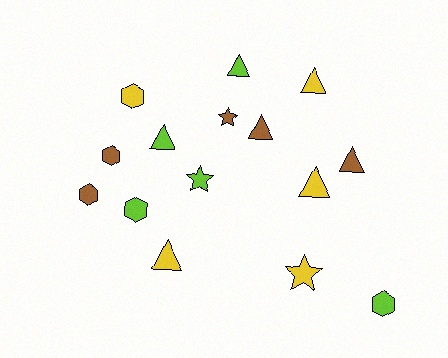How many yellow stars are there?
There is 1 yellow star.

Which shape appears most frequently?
Triangle, with 7 objects.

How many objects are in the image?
There are 15 objects.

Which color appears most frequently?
Brown, with 5 objects.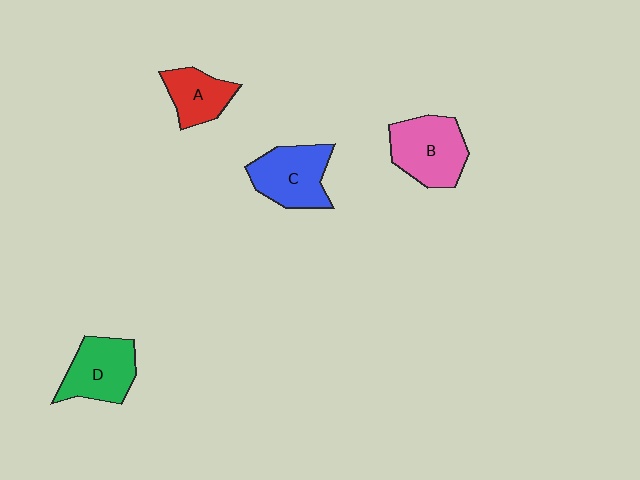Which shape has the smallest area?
Shape A (red).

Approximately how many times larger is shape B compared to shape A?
Approximately 1.5 times.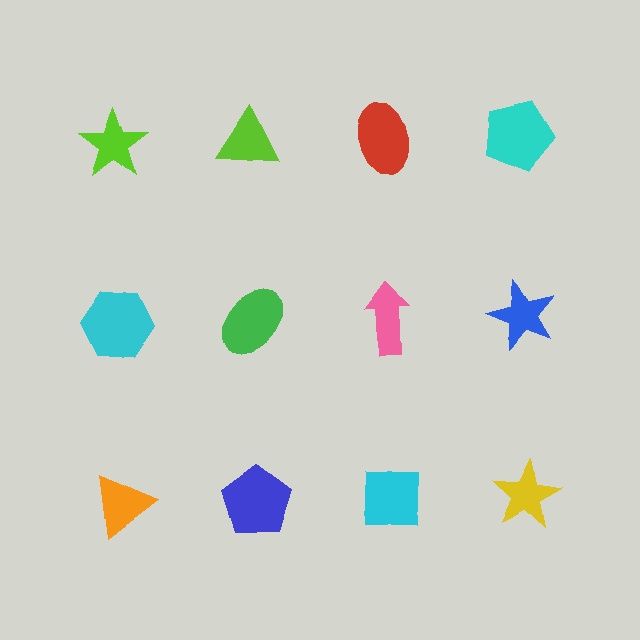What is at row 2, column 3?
A pink arrow.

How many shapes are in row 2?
4 shapes.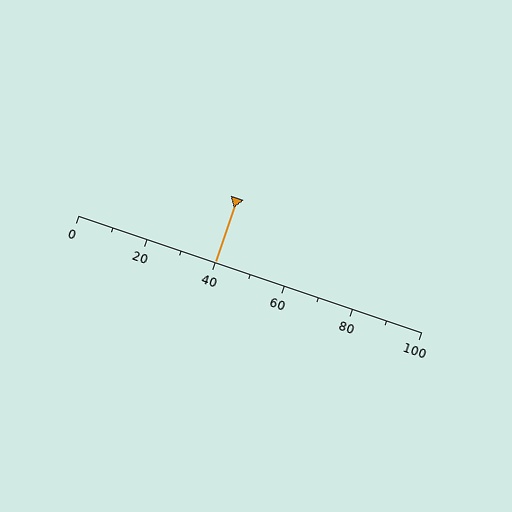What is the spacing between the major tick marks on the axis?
The major ticks are spaced 20 apart.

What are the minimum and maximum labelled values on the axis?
The axis runs from 0 to 100.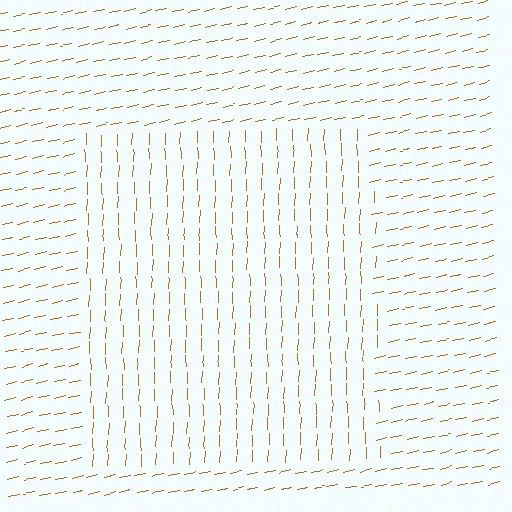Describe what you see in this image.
The image is filled with small brown line segments. A rectangle region in the image has lines oriented differently from the surrounding lines, creating a visible texture boundary.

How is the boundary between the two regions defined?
The boundary is defined purely by a change in line orientation (approximately 75 degrees difference). All lines are the same color and thickness.